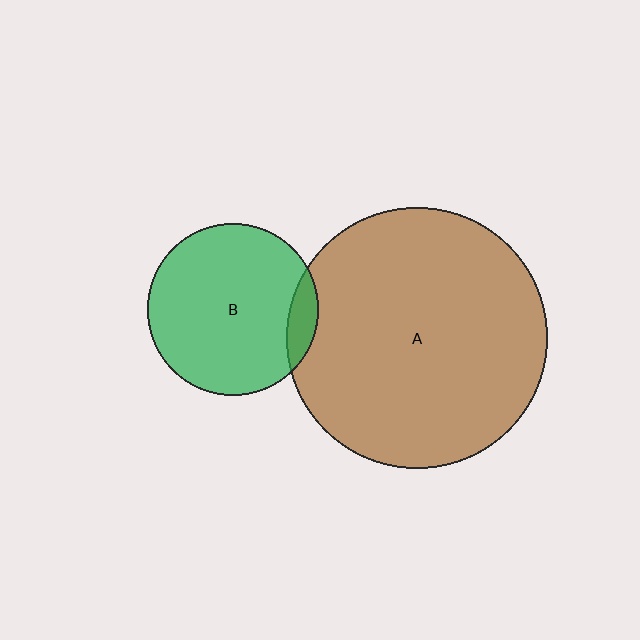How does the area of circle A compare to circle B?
Approximately 2.3 times.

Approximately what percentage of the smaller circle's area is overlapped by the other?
Approximately 10%.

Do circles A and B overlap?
Yes.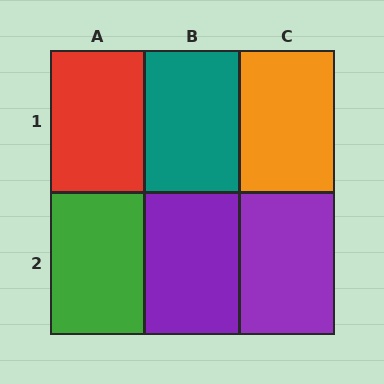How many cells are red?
1 cell is red.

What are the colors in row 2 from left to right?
Green, purple, purple.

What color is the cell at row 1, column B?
Teal.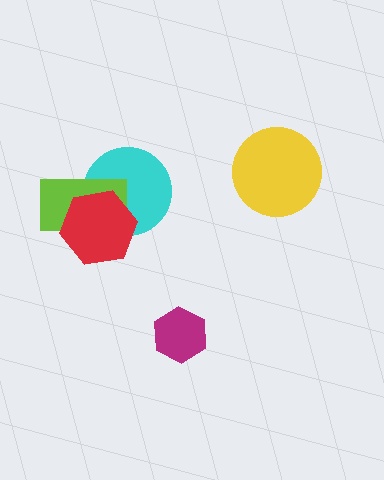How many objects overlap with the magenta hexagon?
0 objects overlap with the magenta hexagon.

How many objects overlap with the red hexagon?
2 objects overlap with the red hexagon.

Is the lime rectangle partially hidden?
Yes, it is partially covered by another shape.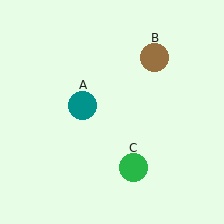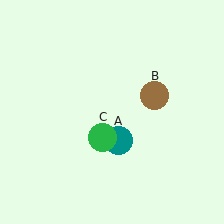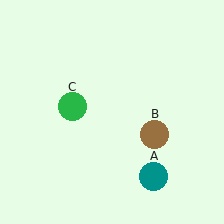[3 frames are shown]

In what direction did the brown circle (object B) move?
The brown circle (object B) moved down.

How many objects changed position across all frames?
3 objects changed position: teal circle (object A), brown circle (object B), green circle (object C).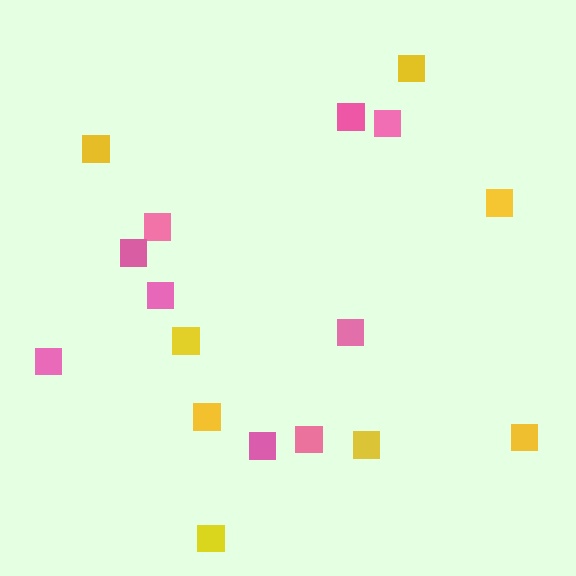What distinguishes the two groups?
There are 2 groups: one group of yellow squares (8) and one group of pink squares (9).